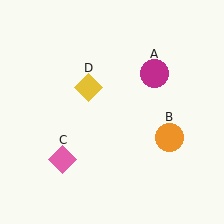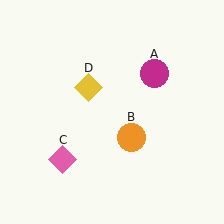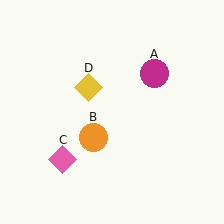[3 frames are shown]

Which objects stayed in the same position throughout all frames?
Magenta circle (object A) and pink diamond (object C) and yellow diamond (object D) remained stationary.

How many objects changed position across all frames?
1 object changed position: orange circle (object B).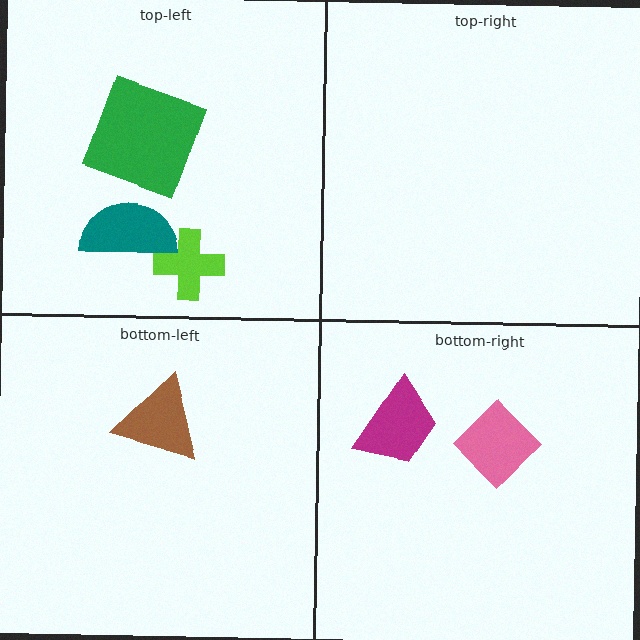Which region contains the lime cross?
The top-left region.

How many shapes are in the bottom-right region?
2.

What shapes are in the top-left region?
The teal semicircle, the lime cross, the green square.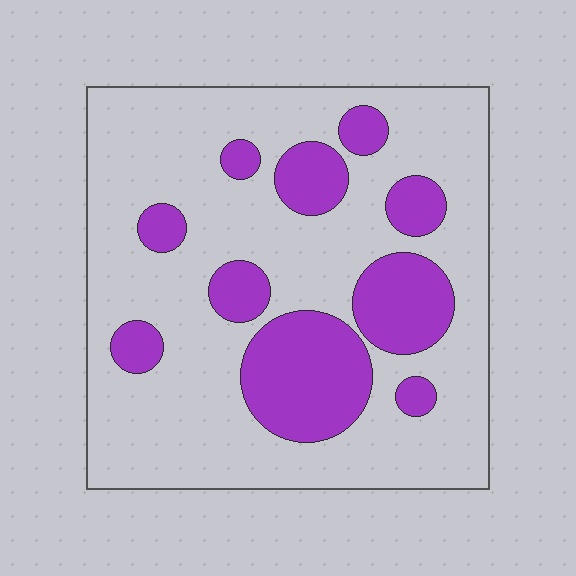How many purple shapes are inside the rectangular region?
10.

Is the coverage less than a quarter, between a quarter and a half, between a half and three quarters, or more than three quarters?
Between a quarter and a half.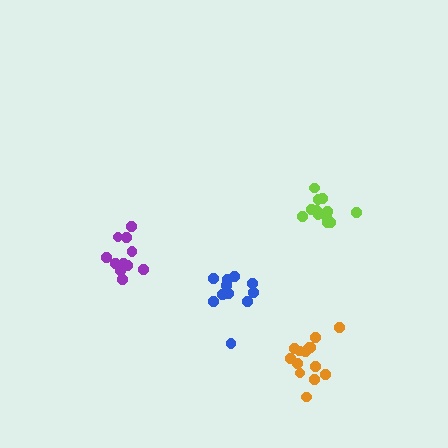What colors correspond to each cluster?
The clusters are colored: blue, purple, orange, lime.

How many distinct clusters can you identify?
There are 4 distinct clusters.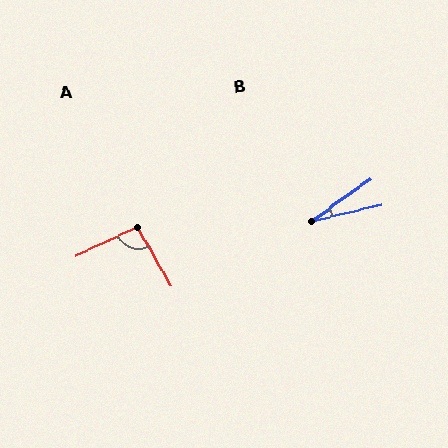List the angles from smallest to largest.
B (23°), A (95°).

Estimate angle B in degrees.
Approximately 23 degrees.